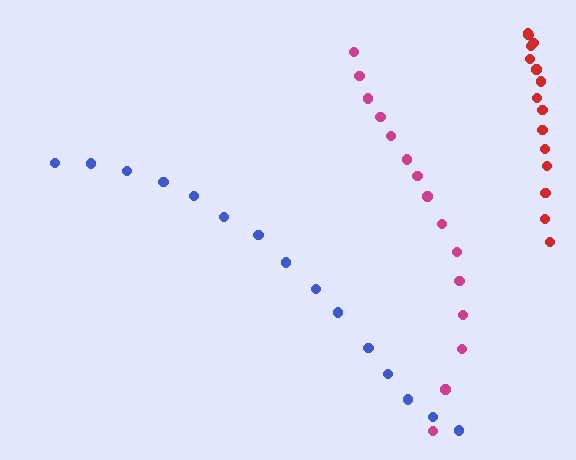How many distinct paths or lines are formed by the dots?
There are 3 distinct paths.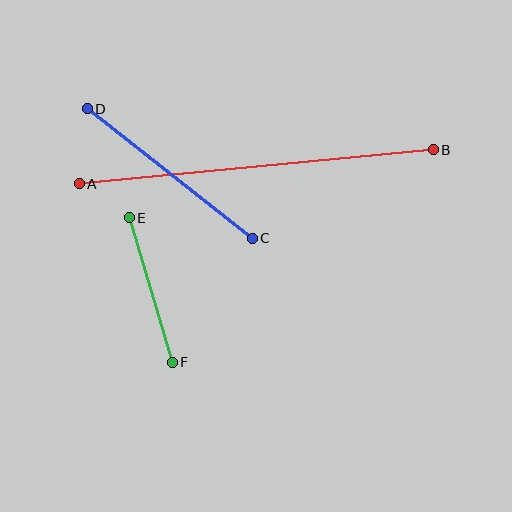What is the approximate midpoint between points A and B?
The midpoint is at approximately (256, 167) pixels.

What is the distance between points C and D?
The distance is approximately 210 pixels.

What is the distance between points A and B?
The distance is approximately 355 pixels.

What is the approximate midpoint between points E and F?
The midpoint is at approximately (151, 290) pixels.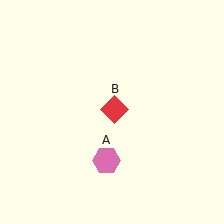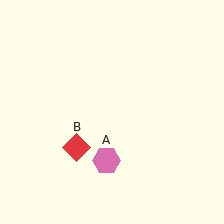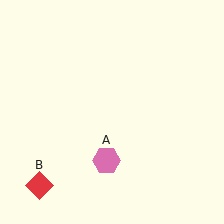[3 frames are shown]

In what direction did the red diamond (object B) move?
The red diamond (object B) moved down and to the left.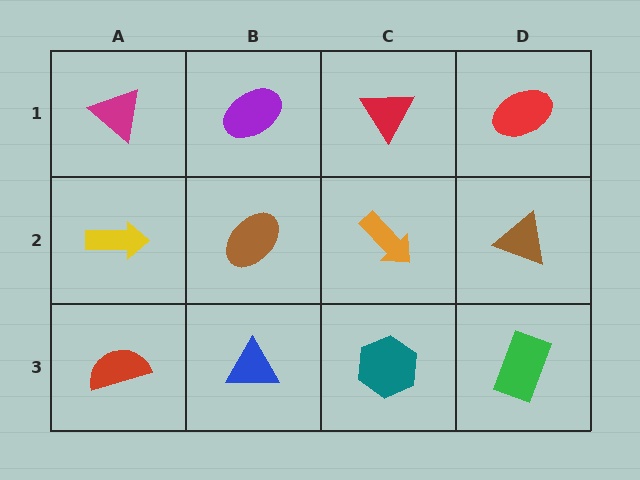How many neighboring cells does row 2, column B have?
4.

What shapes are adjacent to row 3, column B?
A brown ellipse (row 2, column B), a red semicircle (row 3, column A), a teal hexagon (row 3, column C).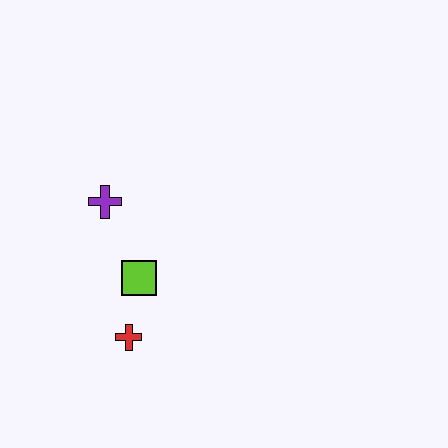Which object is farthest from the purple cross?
The red cross is farthest from the purple cross.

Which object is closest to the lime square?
The red cross is closest to the lime square.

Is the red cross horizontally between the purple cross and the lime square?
Yes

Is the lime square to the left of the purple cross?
No